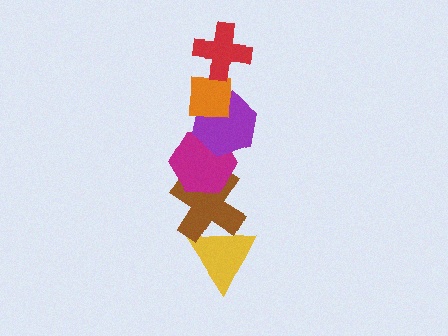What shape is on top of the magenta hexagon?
The purple hexagon is on top of the magenta hexagon.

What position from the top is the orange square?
The orange square is 2nd from the top.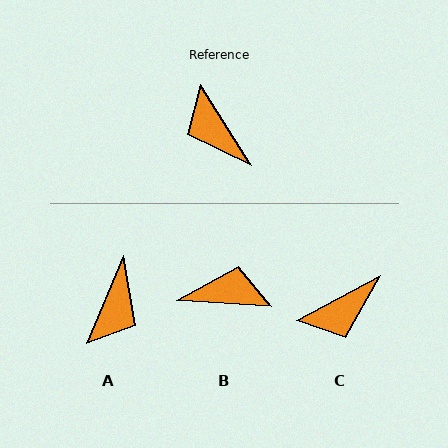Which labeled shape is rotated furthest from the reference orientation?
B, about 126 degrees away.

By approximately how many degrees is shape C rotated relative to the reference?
Approximately 86 degrees counter-clockwise.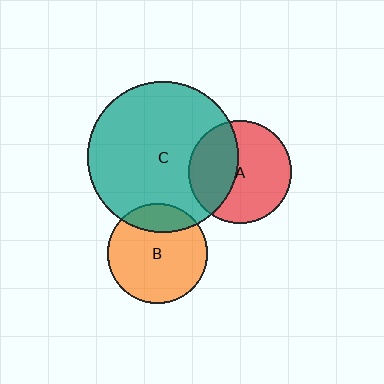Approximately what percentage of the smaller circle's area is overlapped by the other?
Approximately 40%.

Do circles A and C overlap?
Yes.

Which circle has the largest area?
Circle C (teal).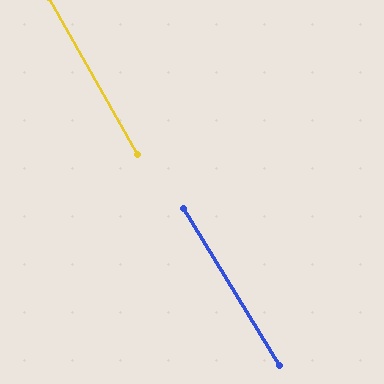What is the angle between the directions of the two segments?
Approximately 2 degrees.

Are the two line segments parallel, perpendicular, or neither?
Parallel — their directions differ by only 1.8°.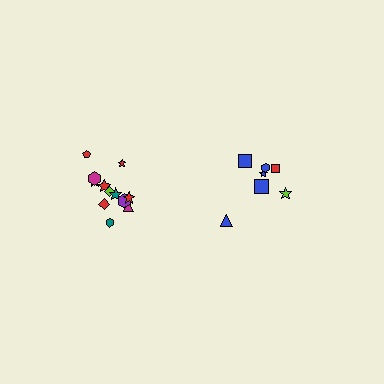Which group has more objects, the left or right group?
The left group.